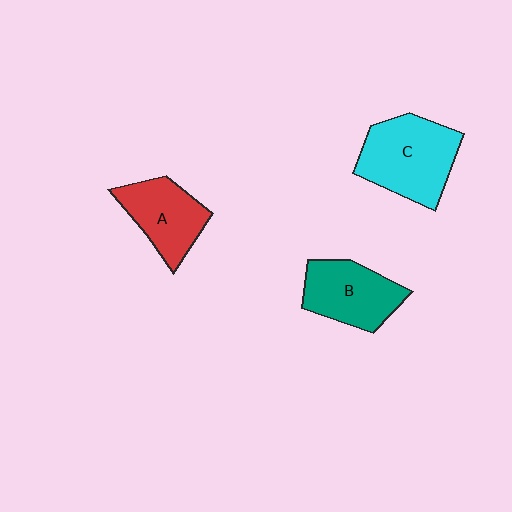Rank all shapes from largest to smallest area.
From largest to smallest: C (cyan), B (teal), A (red).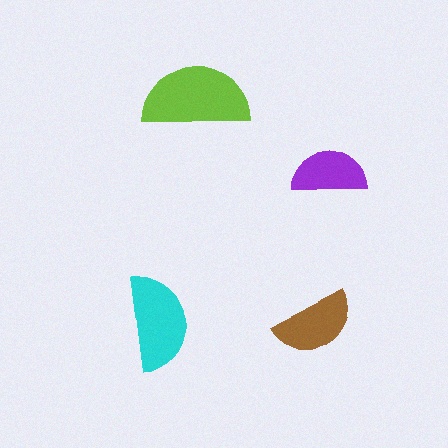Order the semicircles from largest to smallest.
the lime one, the cyan one, the brown one, the purple one.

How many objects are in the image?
There are 4 objects in the image.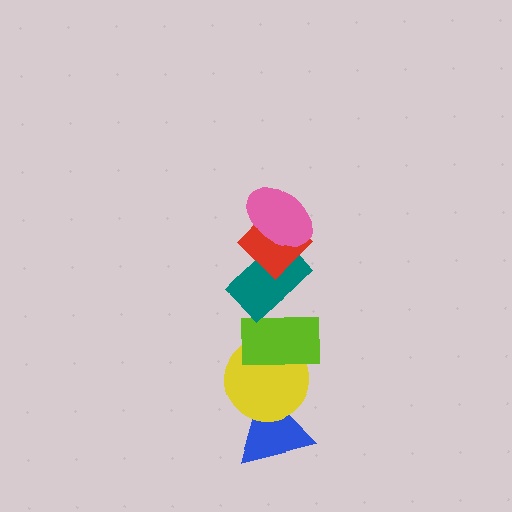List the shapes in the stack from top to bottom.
From top to bottom: the pink ellipse, the red diamond, the teal rectangle, the lime rectangle, the yellow circle, the blue triangle.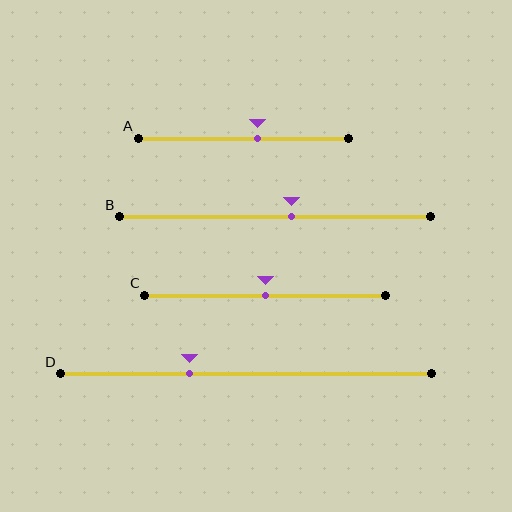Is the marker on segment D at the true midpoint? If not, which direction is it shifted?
No, the marker on segment D is shifted to the left by about 15% of the segment length.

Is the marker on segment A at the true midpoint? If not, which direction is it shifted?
No, the marker on segment A is shifted to the right by about 7% of the segment length.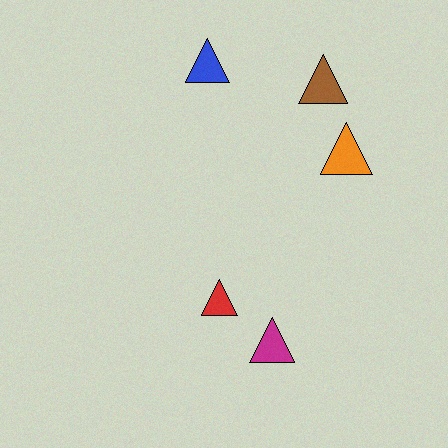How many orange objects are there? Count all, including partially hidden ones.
There is 1 orange object.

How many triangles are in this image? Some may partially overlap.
There are 5 triangles.